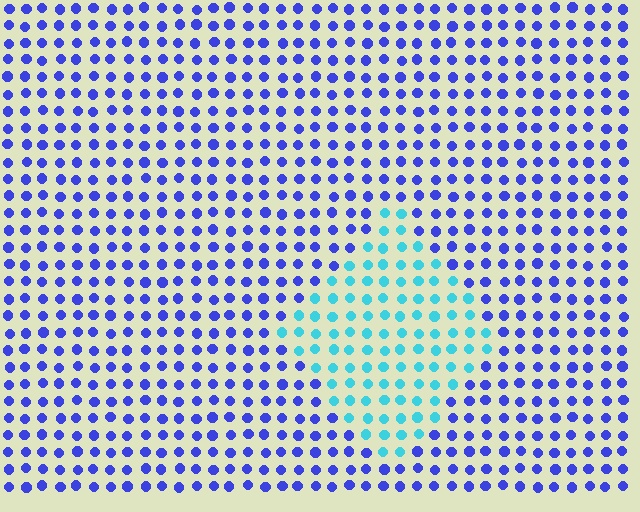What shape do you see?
I see a diamond.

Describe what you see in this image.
The image is filled with small blue elements in a uniform arrangement. A diamond-shaped region is visible where the elements are tinted to a slightly different hue, forming a subtle color boundary.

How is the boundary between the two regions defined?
The boundary is defined purely by a slight shift in hue (about 53 degrees). Spacing, size, and orientation are identical on both sides.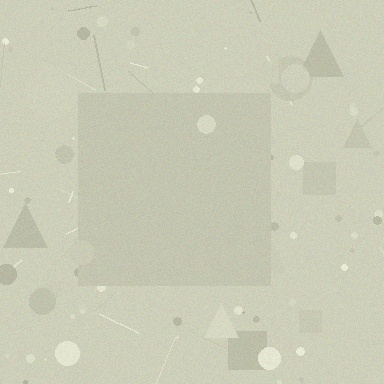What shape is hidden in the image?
A square is hidden in the image.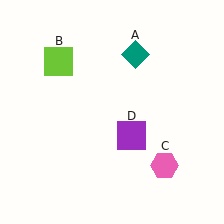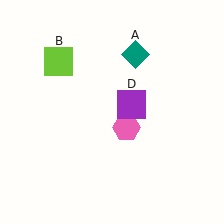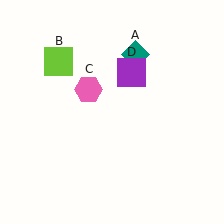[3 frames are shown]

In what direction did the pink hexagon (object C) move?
The pink hexagon (object C) moved up and to the left.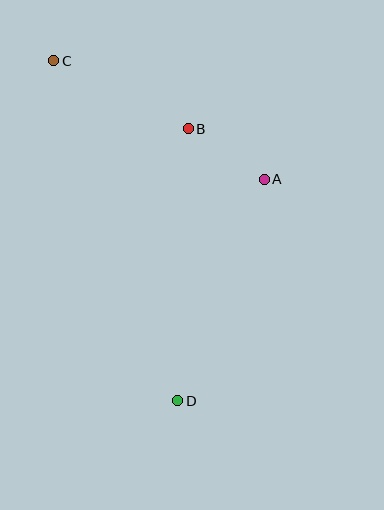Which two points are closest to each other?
Points A and B are closest to each other.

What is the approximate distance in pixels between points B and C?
The distance between B and C is approximately 151 pixels.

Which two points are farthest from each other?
Points C and D are farthest from each other.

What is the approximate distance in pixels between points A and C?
The distance between A and C is approximately 242 pixels.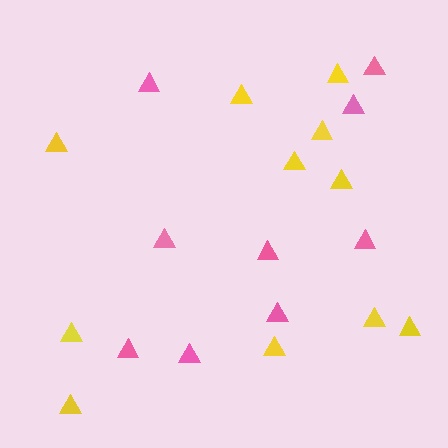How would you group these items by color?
There are 2 groups: one group of pink triangles (9) and one group of yellow triangles (11).